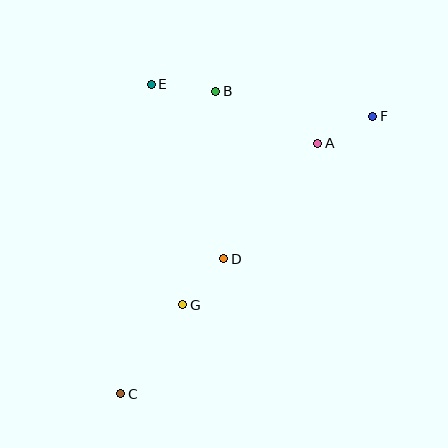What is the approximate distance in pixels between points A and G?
The distance between A and G is approximately 211 pixels.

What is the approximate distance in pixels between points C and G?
The distance between C and G is approximately 108 pixels.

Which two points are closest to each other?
Points A and F are closest to each other.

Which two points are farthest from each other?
Points C and F are farthest from each other.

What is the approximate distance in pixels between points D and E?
The distance between D and E is approximately 189 pixels.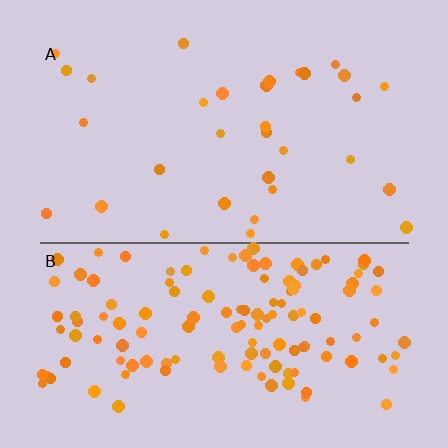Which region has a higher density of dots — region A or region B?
B (the bottom).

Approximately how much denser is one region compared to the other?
Approximately 4.1× — region B over region A.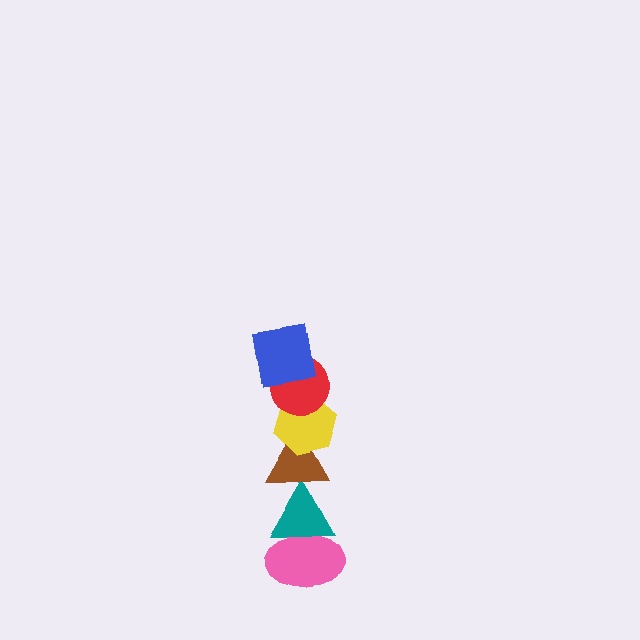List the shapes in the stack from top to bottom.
From top to bottom: the blue square, the red circle, the yellow hexagon, the brown triangle, the teal triangle, the pink ellipse.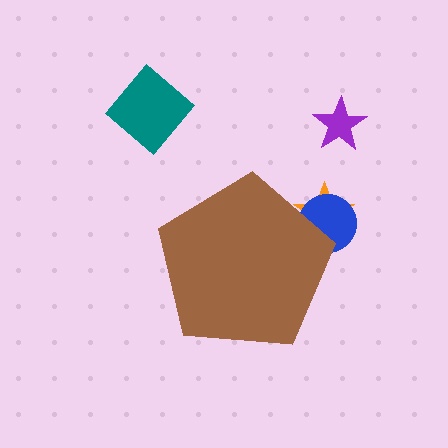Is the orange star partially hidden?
Yes, the orange star is partially hidden behind the brown pentagon.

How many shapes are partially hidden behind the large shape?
2 shapes are partially hidden.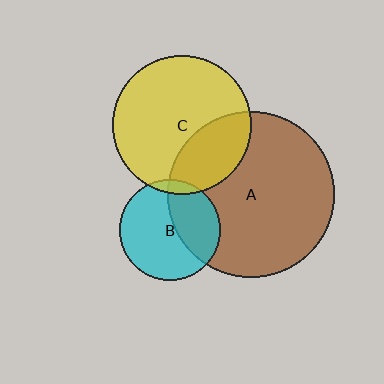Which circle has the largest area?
Circle A (brown).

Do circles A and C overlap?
Yes.